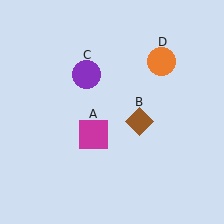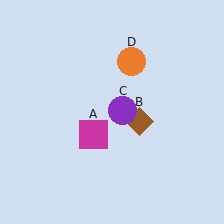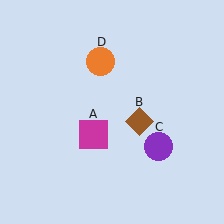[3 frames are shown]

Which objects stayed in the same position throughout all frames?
Magenta square (object A) and brown diamond (object B) remained stationary.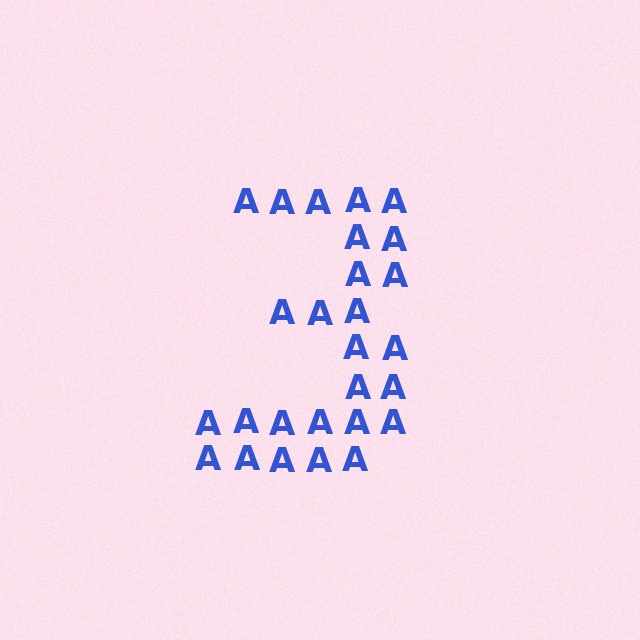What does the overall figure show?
The overall figure shows the digit 3.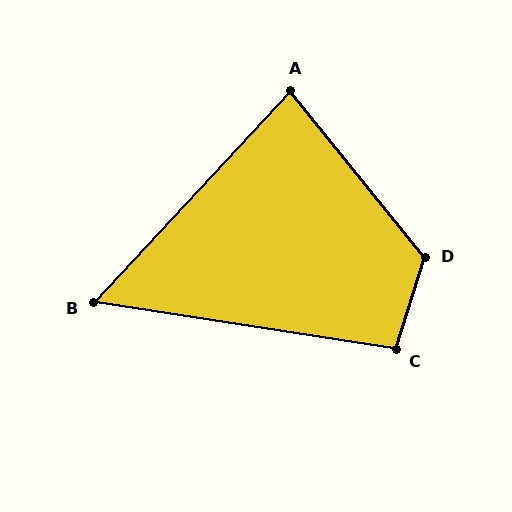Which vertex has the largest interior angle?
D, at approximately 124 degrees.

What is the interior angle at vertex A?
Approximately 82 degrees (acute).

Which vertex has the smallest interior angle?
B, at approximately 56 degrees.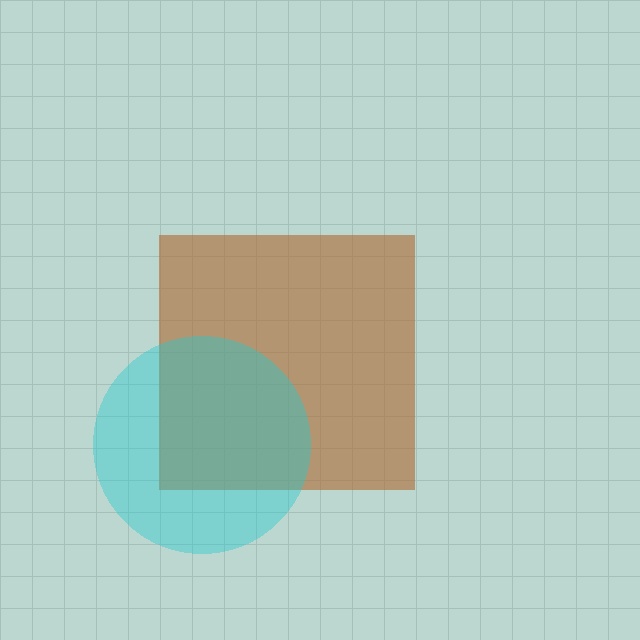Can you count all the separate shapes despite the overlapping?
Yes, there are 2 separate shapes.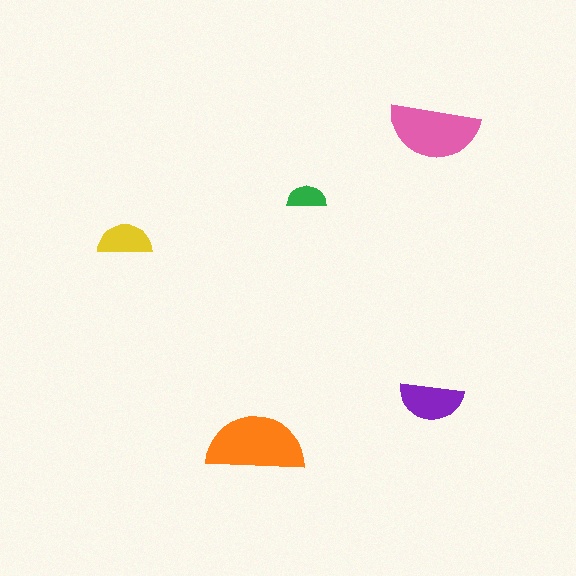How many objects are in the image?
There are 5 objects in the image.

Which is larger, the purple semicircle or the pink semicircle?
The pink one.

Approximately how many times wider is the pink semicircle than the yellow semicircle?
About 1.5 times wider.